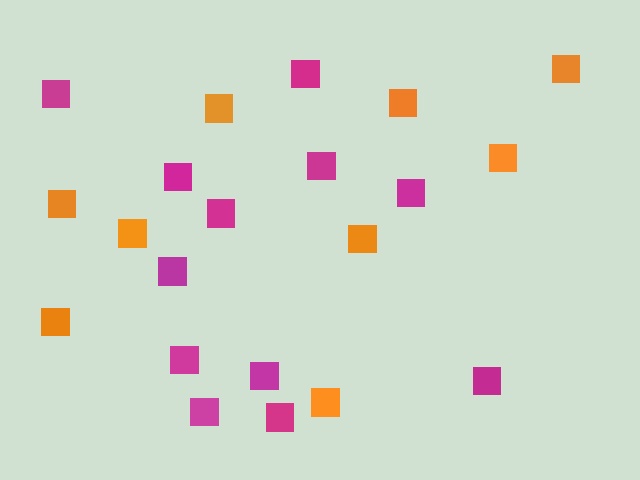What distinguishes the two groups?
There are 2 groups: one group of magenta squares (12) and one group of orange squares (9).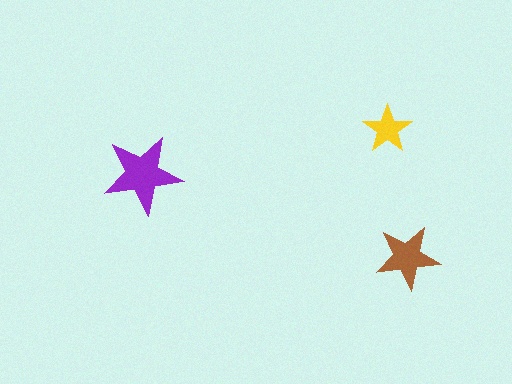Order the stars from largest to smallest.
the purple one, the brown one, the yellow one.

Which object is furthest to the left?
The purple star is leftmost.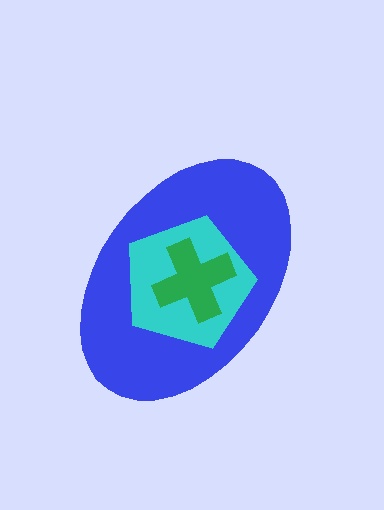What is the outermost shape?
The blue ellipse.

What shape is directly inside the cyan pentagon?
The green cross.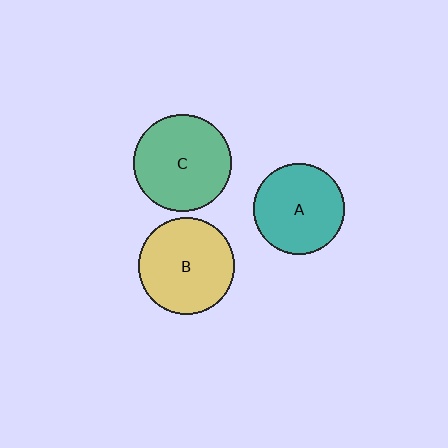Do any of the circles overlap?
No, none of the circles overlap.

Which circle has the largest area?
Circle C (green).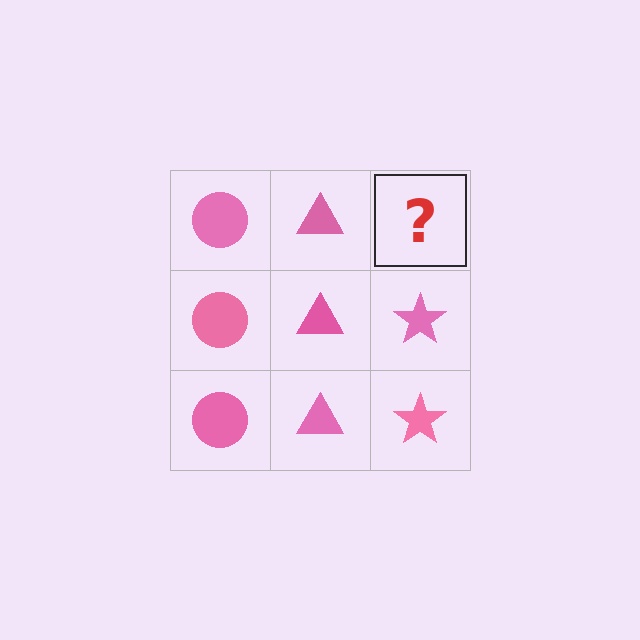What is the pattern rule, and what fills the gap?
The rule is that each column has a consistent shape. The gap should be filled with a pink star.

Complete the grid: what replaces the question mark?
The question mark should be replaced with a pink star.